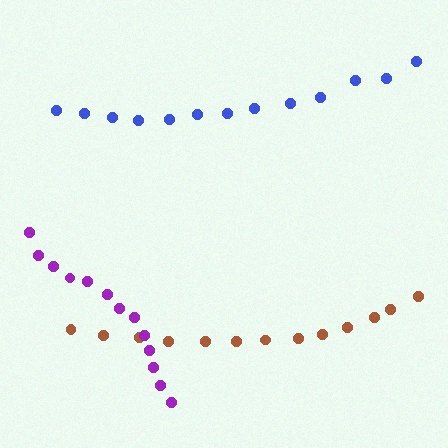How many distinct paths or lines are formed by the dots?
There are 3 distinct paths.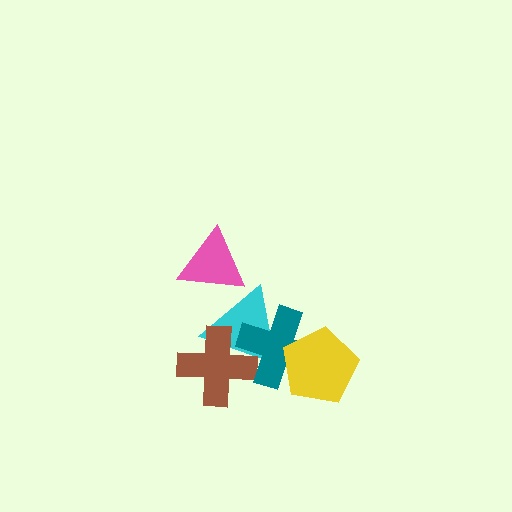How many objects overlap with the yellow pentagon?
1 object overlaps with the yellow pentagon.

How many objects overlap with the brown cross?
2 objects overlap with the brown cross.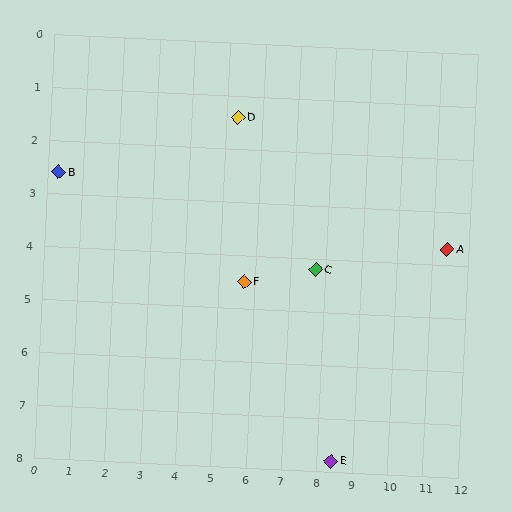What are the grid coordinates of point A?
Point A is at approximately (11.4, 3.7).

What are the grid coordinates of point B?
Point B is at approximately (0.3, 2.6).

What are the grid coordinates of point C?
Point C is at approximately (7.7, 4.2).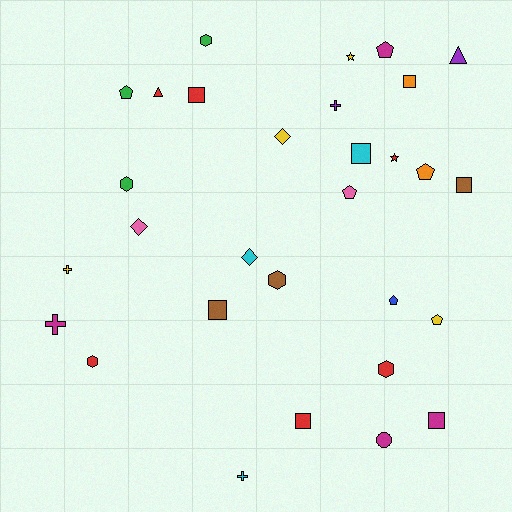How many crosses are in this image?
There are 4 crosses.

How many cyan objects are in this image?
There are 3 cyan objects.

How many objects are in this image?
There are 30 objects.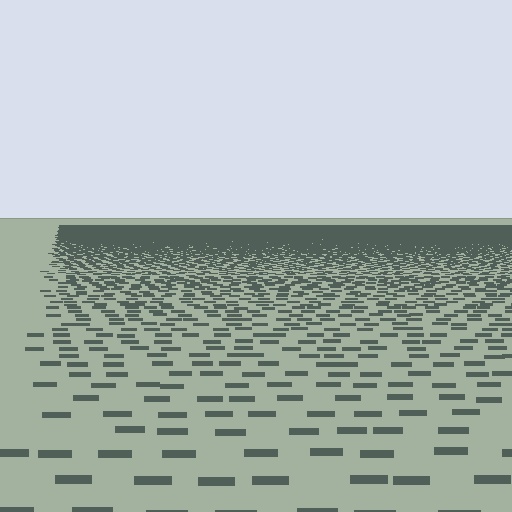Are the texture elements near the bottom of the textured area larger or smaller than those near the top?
Larger. Near the bottom, elements are closer to the viewer and appear at a bigger on-screen size.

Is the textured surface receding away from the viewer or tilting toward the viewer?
The surface is receding away from the viewer. Texture elements get smaller and denser toward the top.